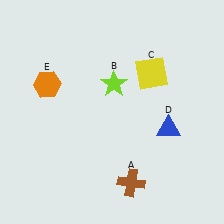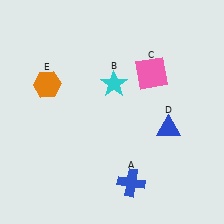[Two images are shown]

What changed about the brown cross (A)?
In Image 1, A is brown. In Image 2, it changed to blue.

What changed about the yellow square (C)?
In Image 1, C is yellow. In Image 2, it changed to pink.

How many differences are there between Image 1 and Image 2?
There are 3 differences between the two images.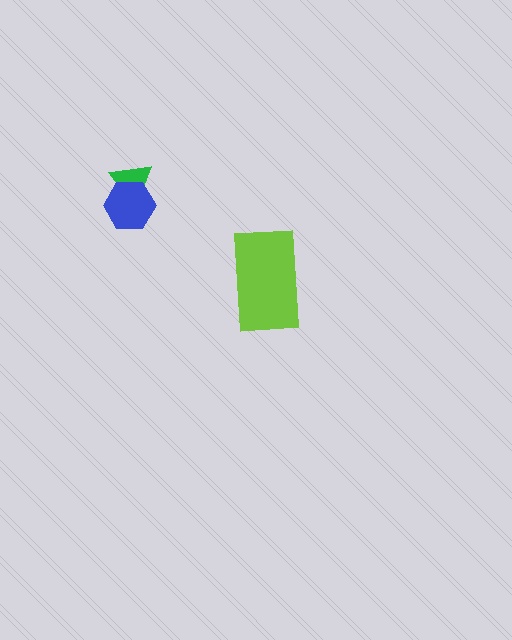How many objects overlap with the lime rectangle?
0 objects overlap with the lime rectangle.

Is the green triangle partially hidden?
Yes, it is partially covered by another shape.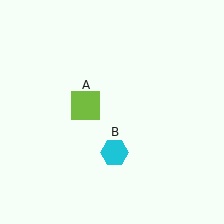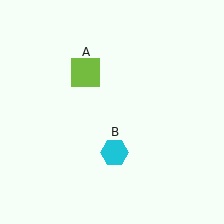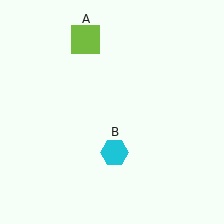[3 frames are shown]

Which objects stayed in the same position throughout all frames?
Cyan hexagon (object B) remained stationary.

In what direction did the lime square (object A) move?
The lime square (object A) moved up.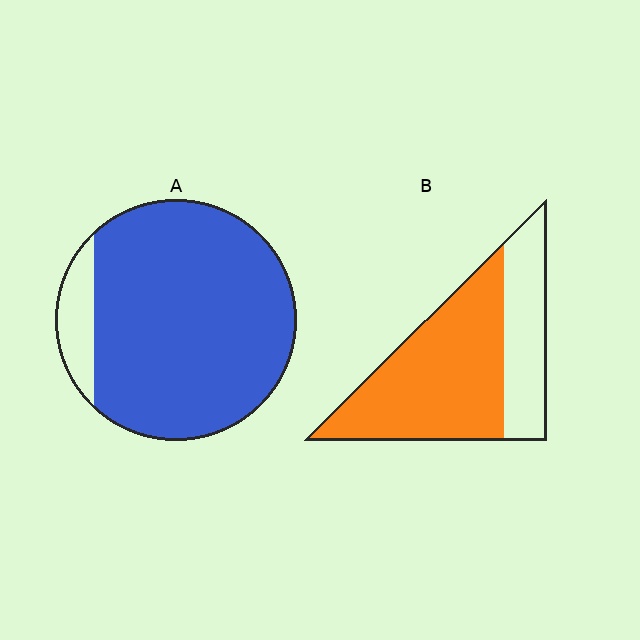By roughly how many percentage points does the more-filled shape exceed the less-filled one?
By roughly 20 percentage points (A over B).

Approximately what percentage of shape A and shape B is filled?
A is approximately 90% and B is approximately 70%.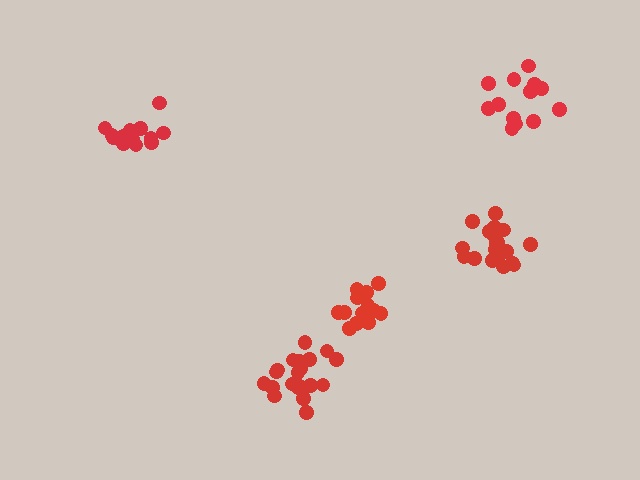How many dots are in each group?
Group 1: 14 dots, Group 2: 14 dots, Group 3: 15 dots, Group 4: 20 dots, Group 5: 20 dots (83 total).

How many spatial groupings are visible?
There are 5 spatial groupings.